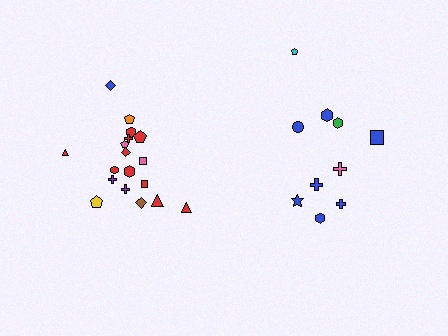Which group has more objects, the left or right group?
The left group.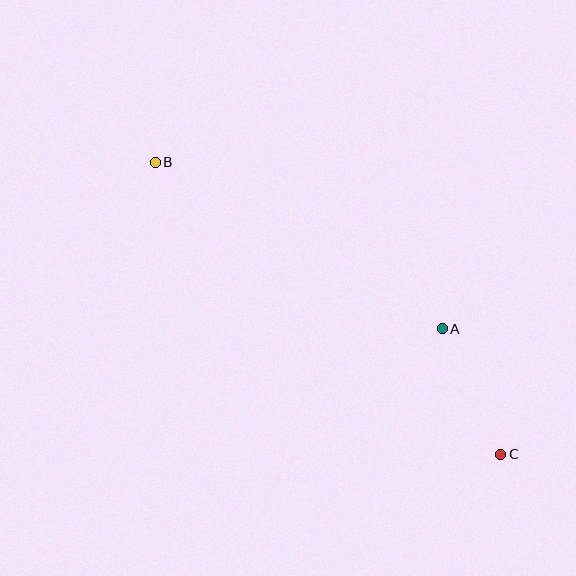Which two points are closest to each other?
Points A and C are closest to each other.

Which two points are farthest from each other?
Points B and C are farthest from each other.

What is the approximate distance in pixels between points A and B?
The distance between A and B is approximately 332 pixels.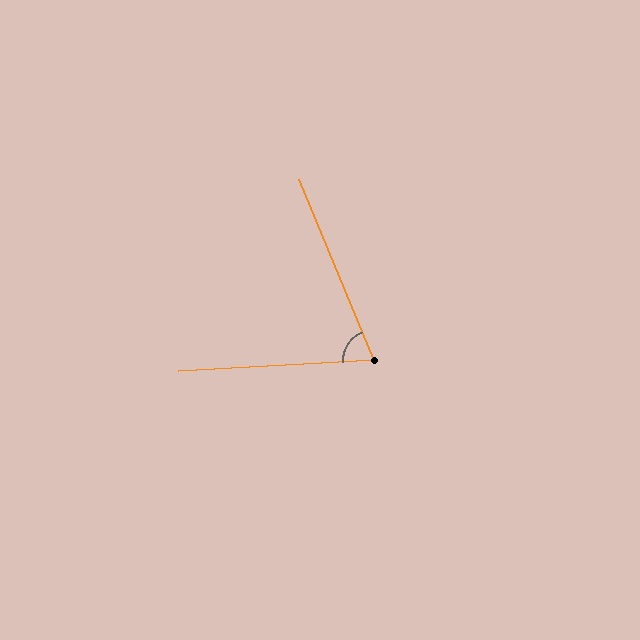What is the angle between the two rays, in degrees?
Approximately 71 degrees.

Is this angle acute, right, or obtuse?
It is acute.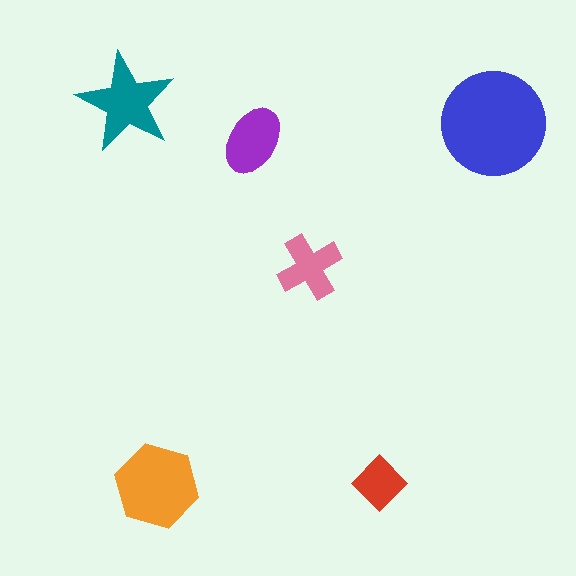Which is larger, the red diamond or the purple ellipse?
The purple ellipse.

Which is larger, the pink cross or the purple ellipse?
The purple ellipse.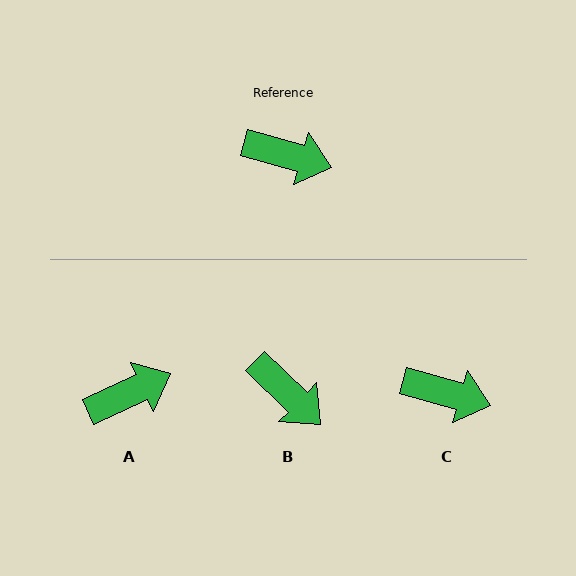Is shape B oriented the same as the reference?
No, it is off by about 28 degrees.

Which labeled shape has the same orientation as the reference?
C.